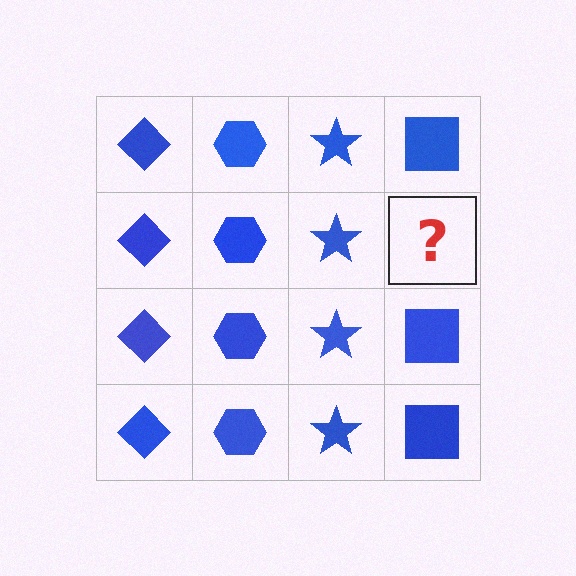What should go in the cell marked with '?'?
The missing cell should contain a blue square.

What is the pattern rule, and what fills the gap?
The rule is that each column has a consistent shape. The gap should be filled with a blue square.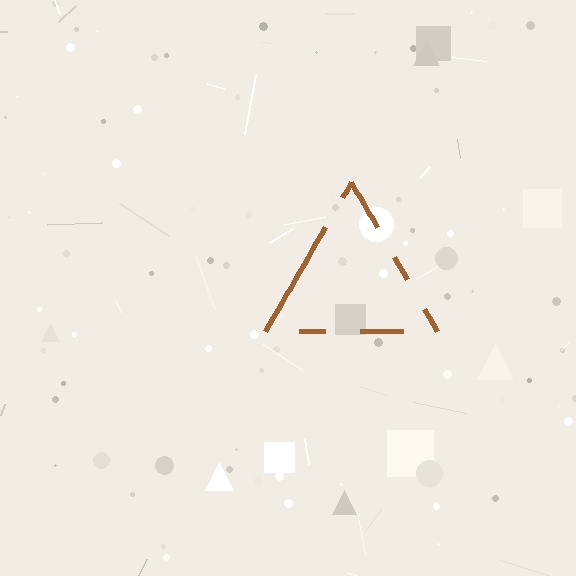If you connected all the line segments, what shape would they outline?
They would outline a triangle.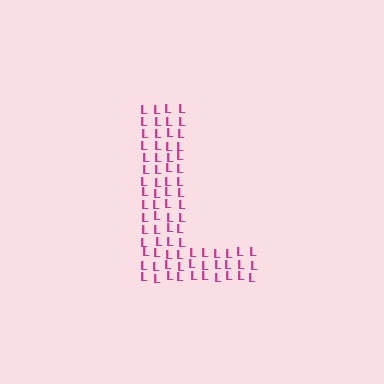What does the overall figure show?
The overall figure shows the letter L.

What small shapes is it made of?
It is made of small letter L's.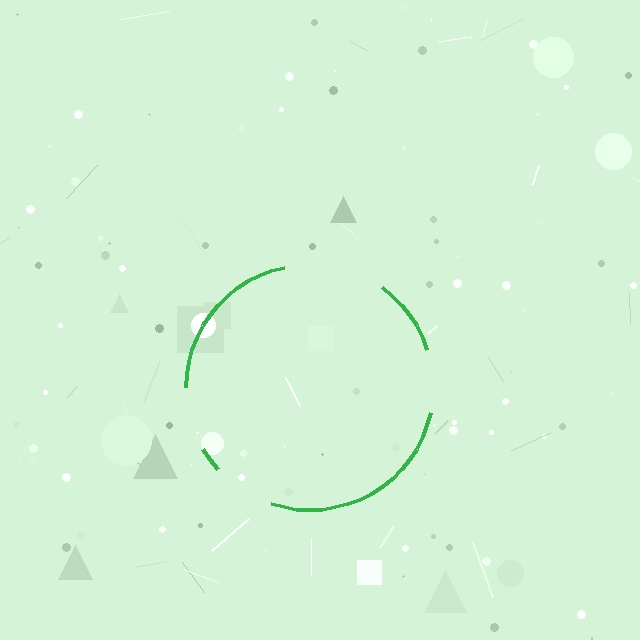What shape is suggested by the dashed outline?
The dashed outline suggests a circle.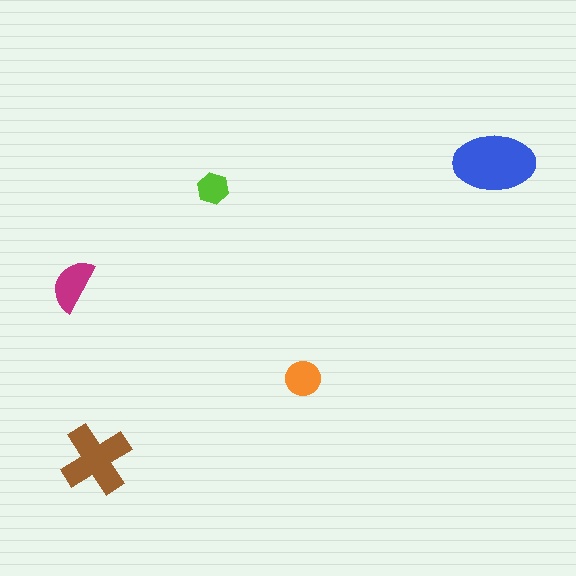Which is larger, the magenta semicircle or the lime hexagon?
The magenta semicircle.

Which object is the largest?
The blue ellipse.